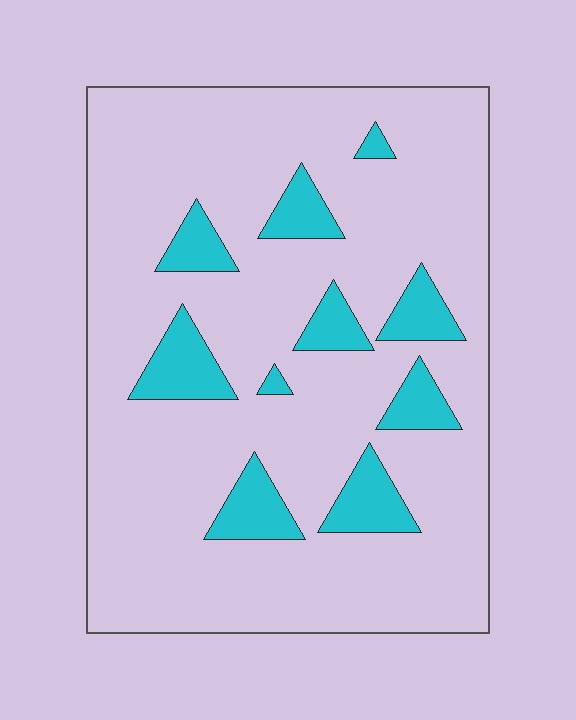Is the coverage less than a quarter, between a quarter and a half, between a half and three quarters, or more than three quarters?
Less than a quarter.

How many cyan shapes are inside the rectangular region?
10.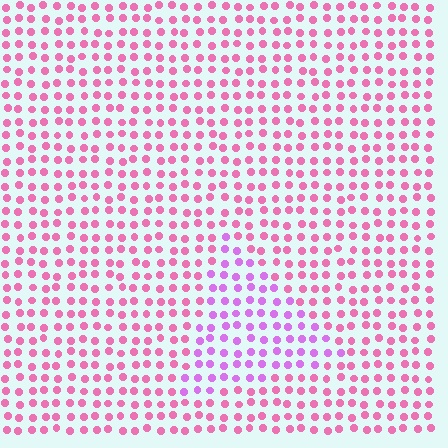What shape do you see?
I see a triangle.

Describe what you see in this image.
The image is filled with small pink elements in a uniform arrangement. A triangle-shaped region is visible where the elements are tinted to a slightly different hue, forming a subtle color boundary.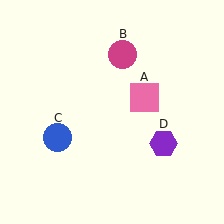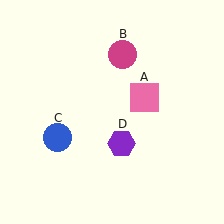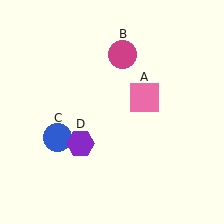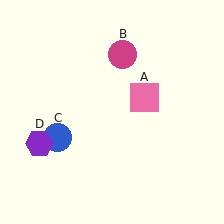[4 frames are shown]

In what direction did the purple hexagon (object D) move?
The purple hexagon (object D) moved left.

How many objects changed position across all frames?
1 object changed position: purple hexagon (object D).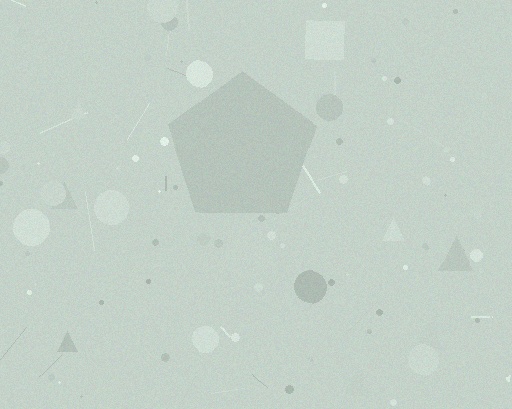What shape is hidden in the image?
A pentagon is hidden in the image.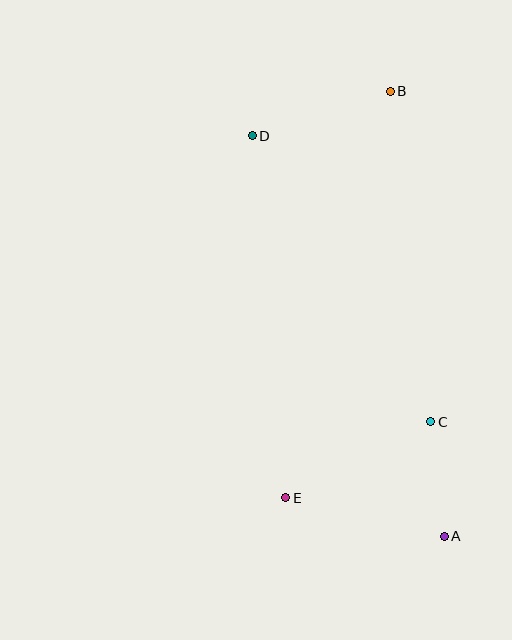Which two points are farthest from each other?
Points A and B are farthest from each other.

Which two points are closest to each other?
Points A and C are closest to each other.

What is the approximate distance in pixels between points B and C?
The distance between B and C is approximately 333 pixels.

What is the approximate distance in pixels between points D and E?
The distance between D and E is approximately 363 pixels.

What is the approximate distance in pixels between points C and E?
The distance between C and E is approximately 164 pixels.